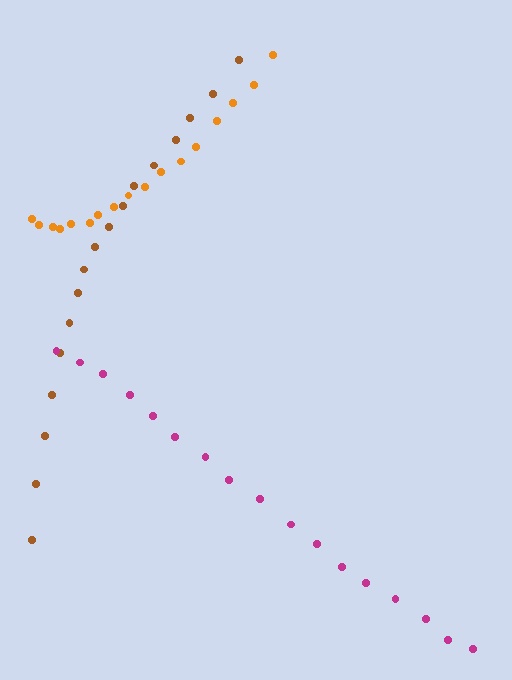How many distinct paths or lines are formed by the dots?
There are 3 distinct paths.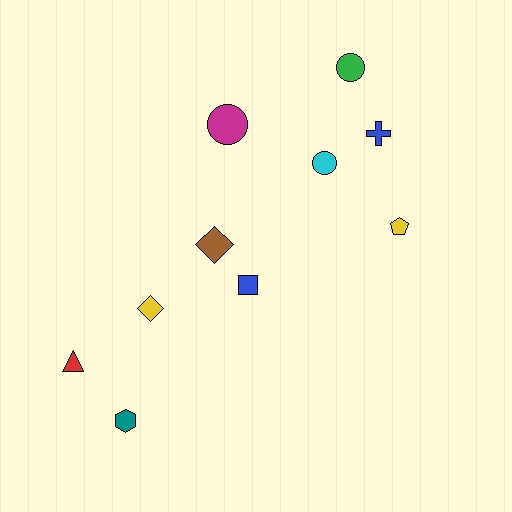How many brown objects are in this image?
There is 1 brown object.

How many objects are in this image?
There are 10 objects.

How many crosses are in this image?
There is 1 cross.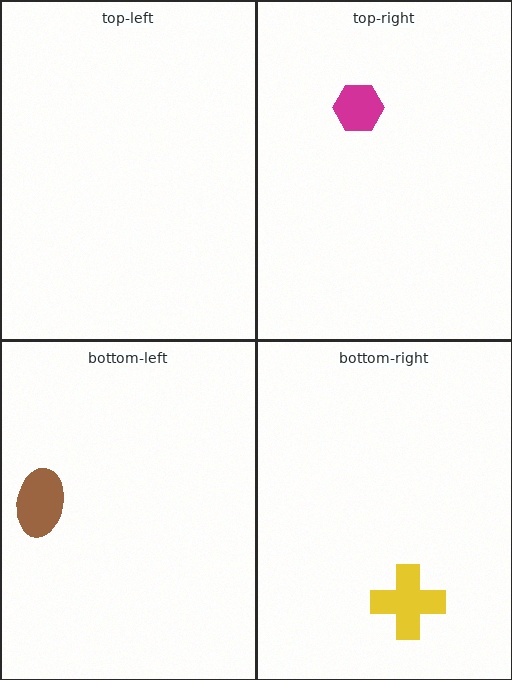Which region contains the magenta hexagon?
The top-right region.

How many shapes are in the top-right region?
1.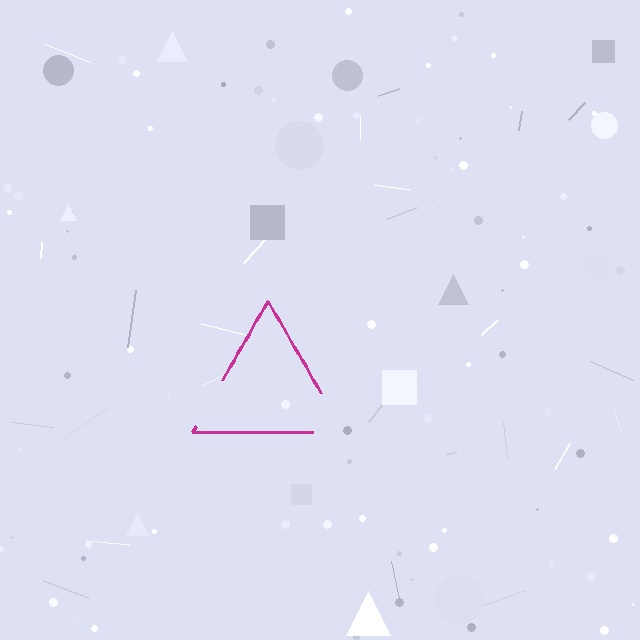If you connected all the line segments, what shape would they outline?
They would outline a triangle.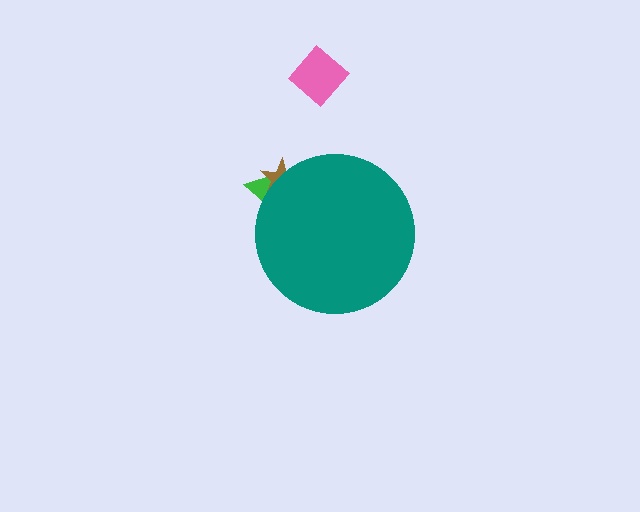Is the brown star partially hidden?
Yes, the brown star is partially hidden behind the teal circle.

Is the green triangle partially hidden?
Yes, the green triangle is partially hidden behind the teal circle.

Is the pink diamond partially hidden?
No, the pink diamond is fully visible.